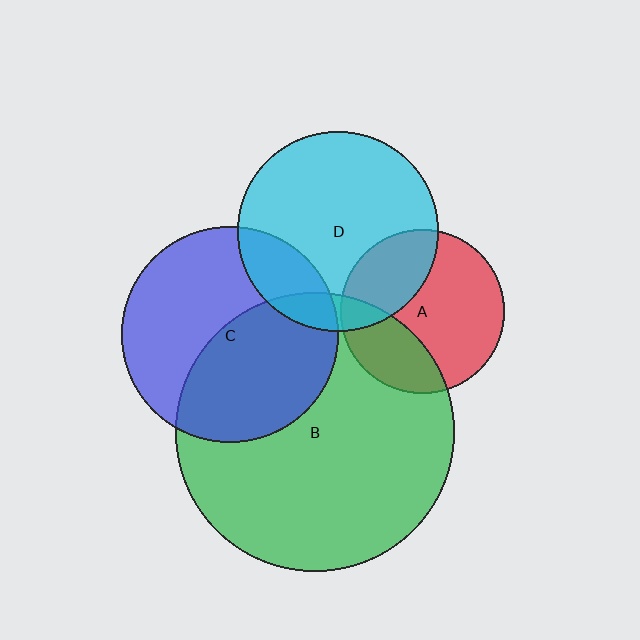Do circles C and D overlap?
Yes.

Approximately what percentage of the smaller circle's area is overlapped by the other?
Approximately 20%.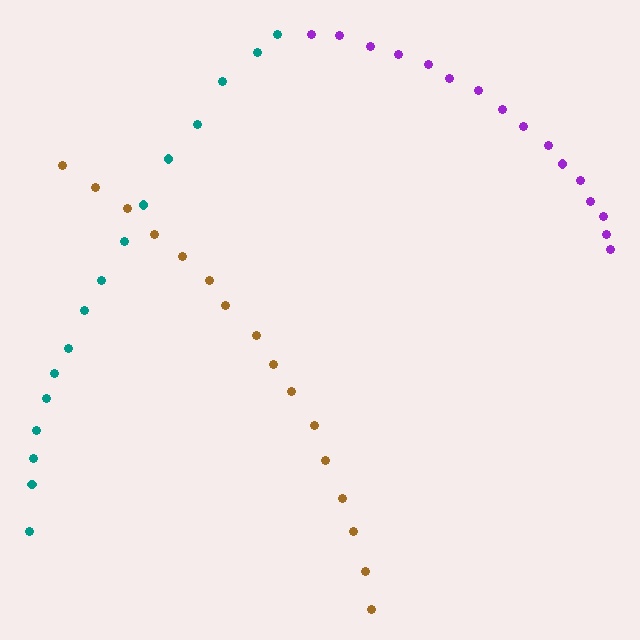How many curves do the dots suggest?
There are 3 distinct paths.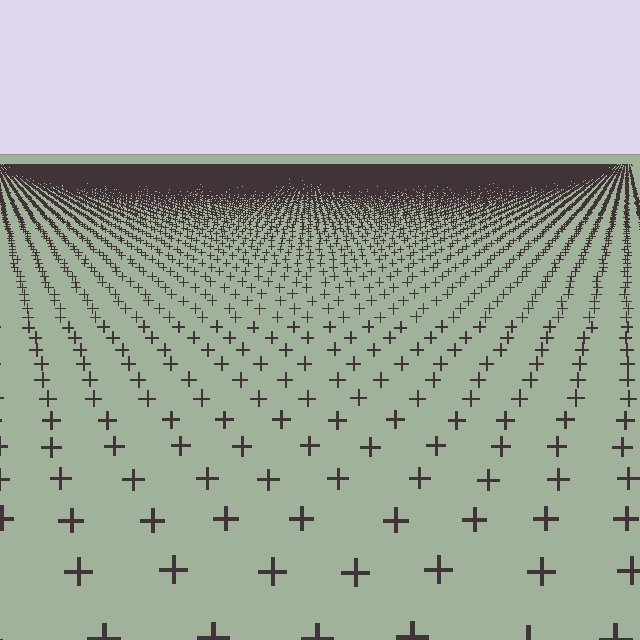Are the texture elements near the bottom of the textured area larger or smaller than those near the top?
Larger. Near the bottom, elements are closer to the viewer and appear at a bigger on-screen size.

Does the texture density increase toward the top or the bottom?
Density increases toward the top.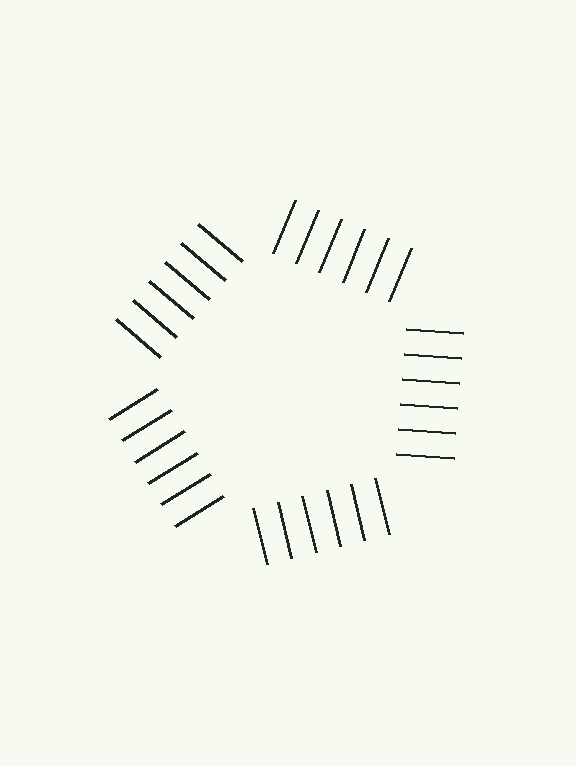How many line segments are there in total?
30 — 6 along each of the 5 edges.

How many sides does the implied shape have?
5 sides — the line-ends trace a pentagon.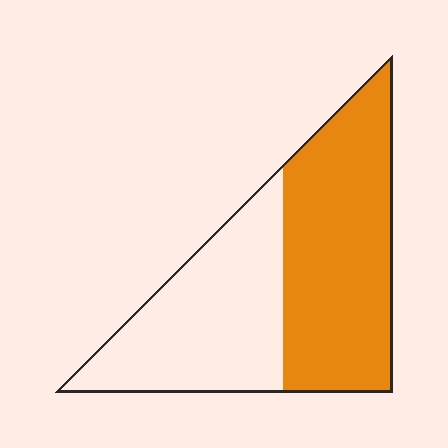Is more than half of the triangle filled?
Yes.